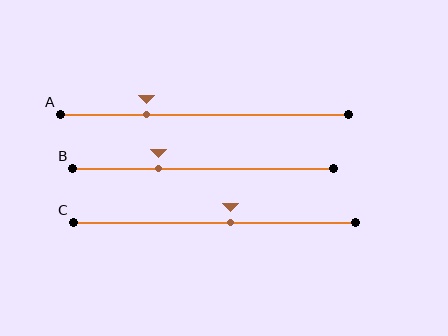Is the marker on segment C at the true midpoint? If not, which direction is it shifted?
No, the marker on segment C is shifted to the right by about 6% of the segment length.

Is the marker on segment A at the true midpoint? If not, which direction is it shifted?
No, the marker on segment A is shifted to the left by about 20% of the segment length.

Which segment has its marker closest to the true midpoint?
Segment C has its marker closest to the true midpoint.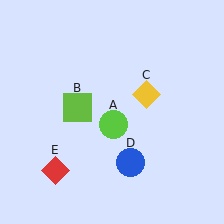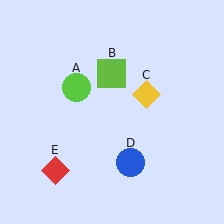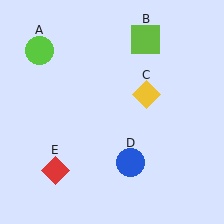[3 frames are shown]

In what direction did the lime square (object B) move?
The lime square (object B) moved up and to the right.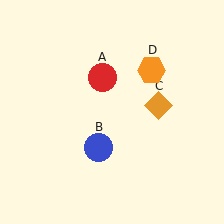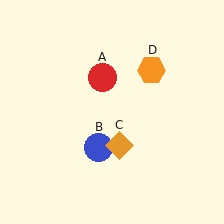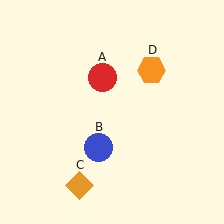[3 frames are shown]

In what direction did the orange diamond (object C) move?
The orange diamond (object C) moved down and to the left.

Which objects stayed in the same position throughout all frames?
Red circle (object A) and blue circle (object B) and orange hexagon (object D) remained stationary.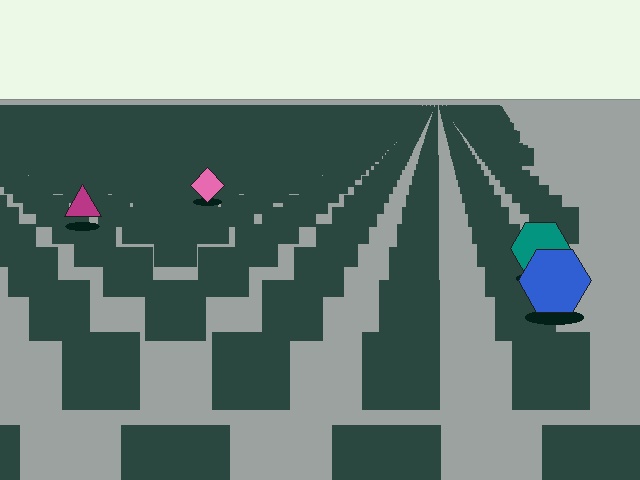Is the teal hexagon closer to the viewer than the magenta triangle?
Yes. The teal hexagon is closer — you can tell from the texture gradient: the ground texture is coarser near it.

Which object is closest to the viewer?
The blue hexagon is closest. The texture marks near it are larger and more spread out.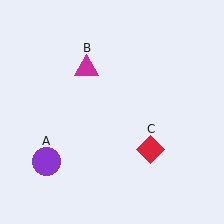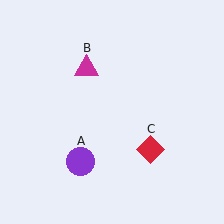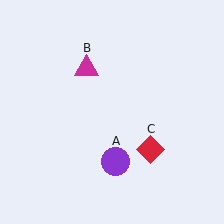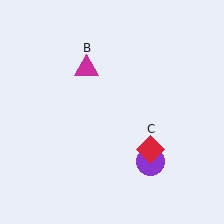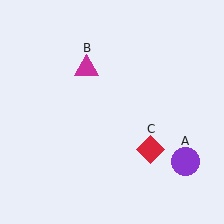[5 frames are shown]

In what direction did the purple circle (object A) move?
The purple circle (object A) moved right.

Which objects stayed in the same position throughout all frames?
Magenta triangle (object B) and red diamond (object C) remained stationary.